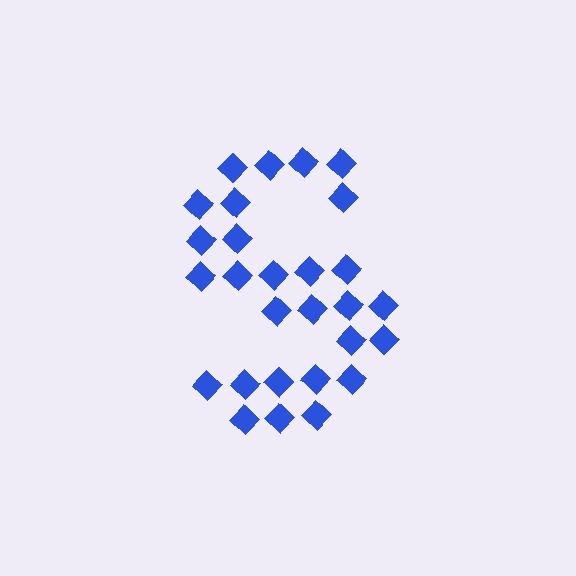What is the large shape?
The large shape is the letter S.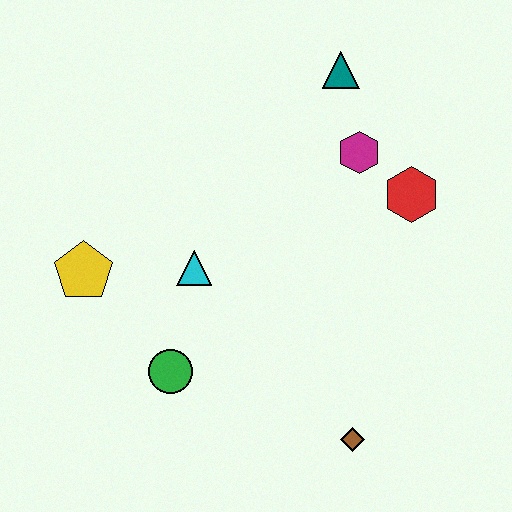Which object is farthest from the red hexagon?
The yellow pentagon is farthest from the red hexagon.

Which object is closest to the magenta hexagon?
The red hexagon is closest to the magenta hexagon.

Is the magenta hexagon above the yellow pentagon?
Yes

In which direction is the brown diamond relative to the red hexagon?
The brown diamond is below the red hexagon.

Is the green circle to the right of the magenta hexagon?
No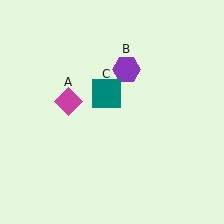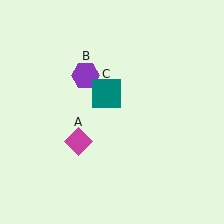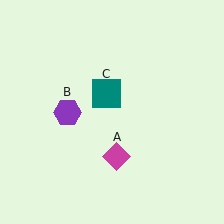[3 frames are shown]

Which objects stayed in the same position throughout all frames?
Teal square (object C) remained stationary.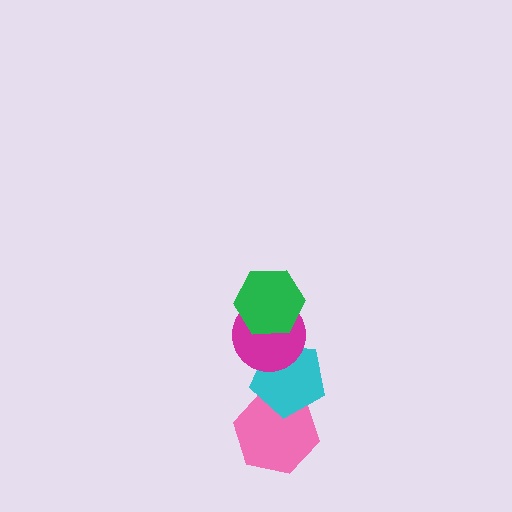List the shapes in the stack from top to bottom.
From top to bottom: the green hexagon, the magenta circle, the cyan pentagon, the pink hexagon.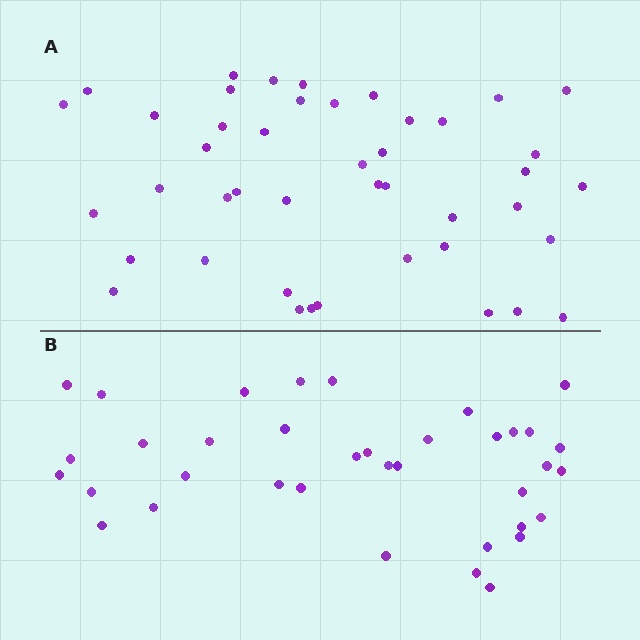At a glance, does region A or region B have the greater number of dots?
Region A (the top region) has more dots.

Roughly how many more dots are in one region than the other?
Region A has roughly 8 or so more dots than region B.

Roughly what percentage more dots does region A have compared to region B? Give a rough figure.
About 20% more.